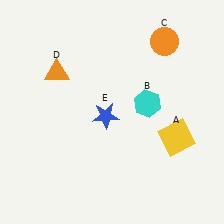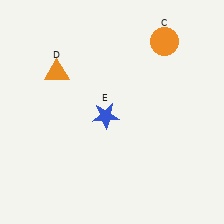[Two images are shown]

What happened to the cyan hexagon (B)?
The cyan hexagon (B) was removed in Image 2. It was in the top-right area of Image 1.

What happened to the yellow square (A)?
The yellow square (A) was removed in Image 2. It was in the bottom-right area of Image 1.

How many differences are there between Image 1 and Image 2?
There are 2 differences between the two images.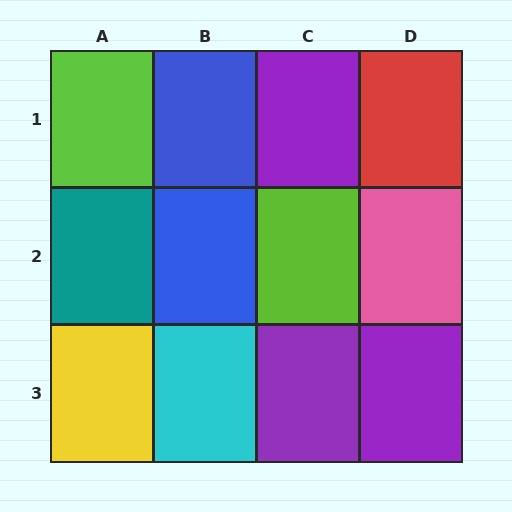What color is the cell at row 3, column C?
Purple.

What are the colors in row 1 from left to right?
Lime, blue, purple, red.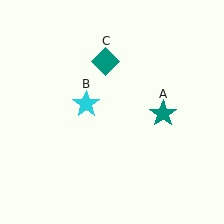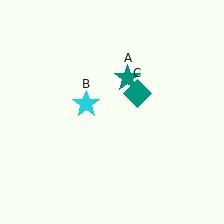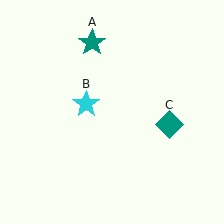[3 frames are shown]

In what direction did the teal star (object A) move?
The teal star (object A) moved up and to the left.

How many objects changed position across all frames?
2 objects changed position: teal star (object A), teal diamond (object C).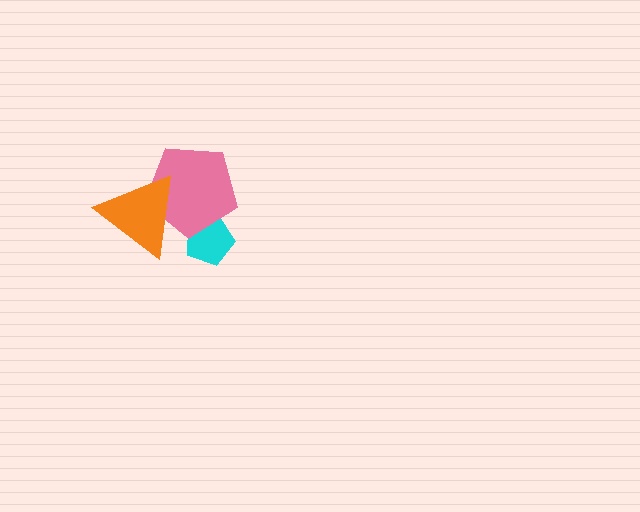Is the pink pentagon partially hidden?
Yes, it is partially covered by another shape.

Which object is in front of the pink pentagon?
The orange triangle is in front of the pink pentagon.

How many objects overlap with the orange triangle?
1 object overlaps with the orange triangle.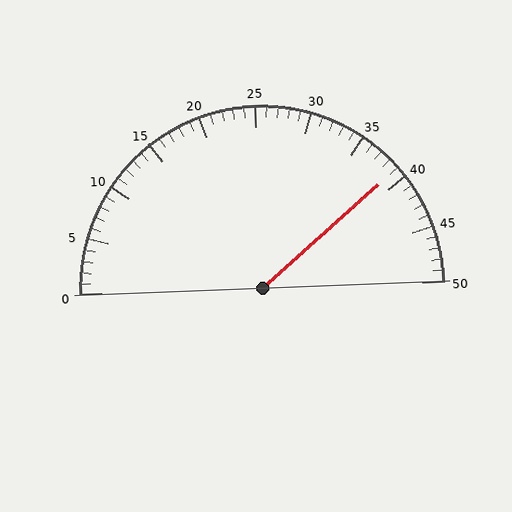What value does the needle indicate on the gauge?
The needle indicates approximately 39.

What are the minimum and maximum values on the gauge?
The gauge ranges from 0 to 50.